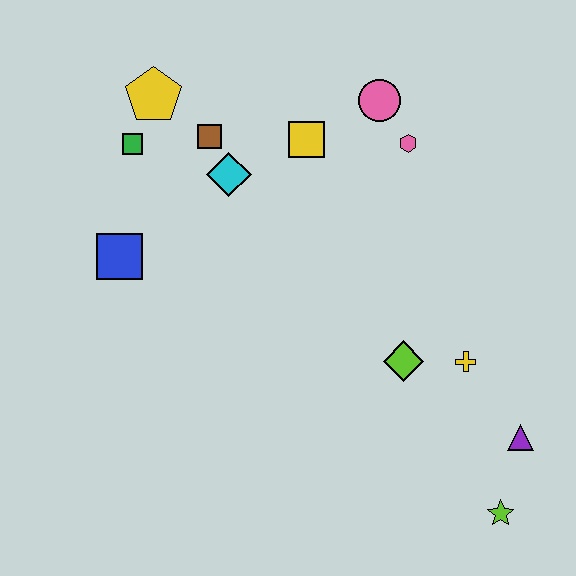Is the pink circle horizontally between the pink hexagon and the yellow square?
Yes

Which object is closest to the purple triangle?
The lime star is closest to the purple triangle.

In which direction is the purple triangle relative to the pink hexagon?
The purple triangle is below the pink hexagon.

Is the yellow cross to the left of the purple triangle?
Yes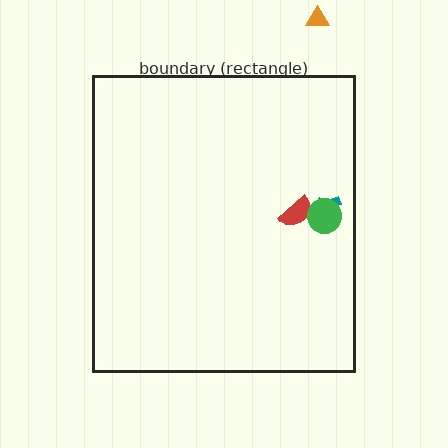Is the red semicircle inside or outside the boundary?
Inside.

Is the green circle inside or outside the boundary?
Inside.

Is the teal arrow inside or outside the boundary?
Inside.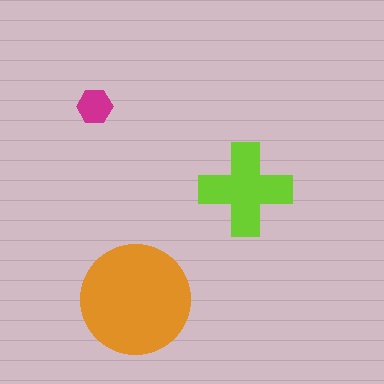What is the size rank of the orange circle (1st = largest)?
1st.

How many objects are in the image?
There are 3 objects in the image.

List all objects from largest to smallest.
The orange circle, the lime cross, the magenta hexagon.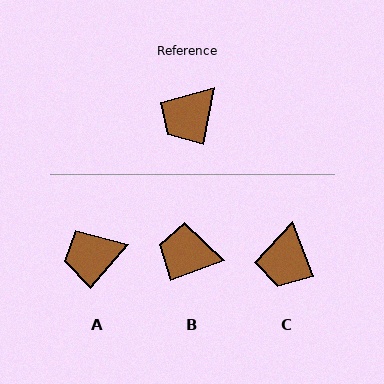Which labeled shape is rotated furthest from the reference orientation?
B, about 59 degrees away.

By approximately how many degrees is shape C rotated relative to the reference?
Approximately 32 degrees counter-clockwise.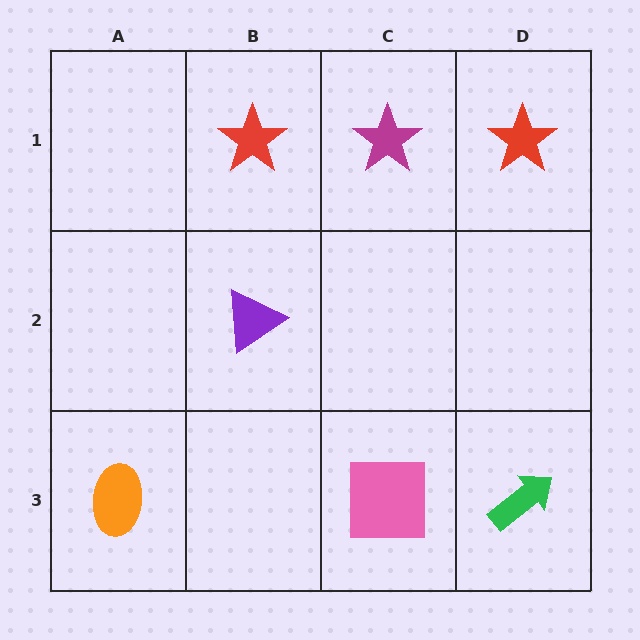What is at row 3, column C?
A pink square.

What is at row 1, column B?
A red star.